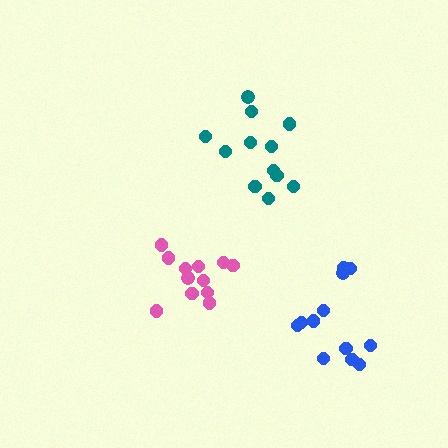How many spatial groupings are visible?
There are 3 spatial groupings.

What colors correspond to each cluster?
The clusters are colored: blue, teal, pink.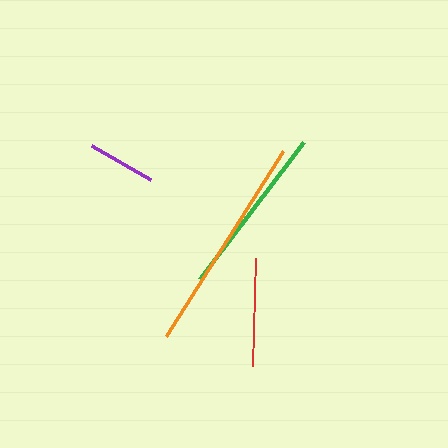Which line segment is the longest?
The orange line is the longest at approximately 219 pixels.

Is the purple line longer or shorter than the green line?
The green line is longer than the purple line.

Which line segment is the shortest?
The purple line is the shortest at approximately 68 pixels.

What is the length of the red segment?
The red segment is approximately 108 pixels long.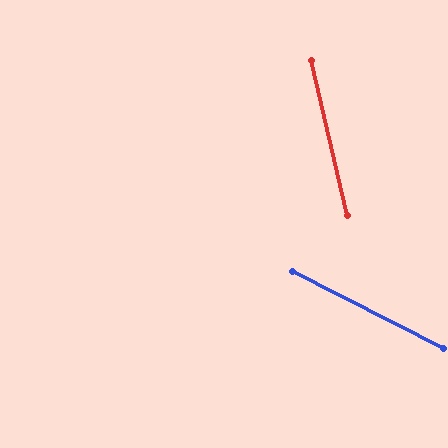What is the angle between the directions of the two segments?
Approximately 50 degrees.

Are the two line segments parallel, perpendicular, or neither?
Neither parallel nor perpendicular — they differ by about 50°.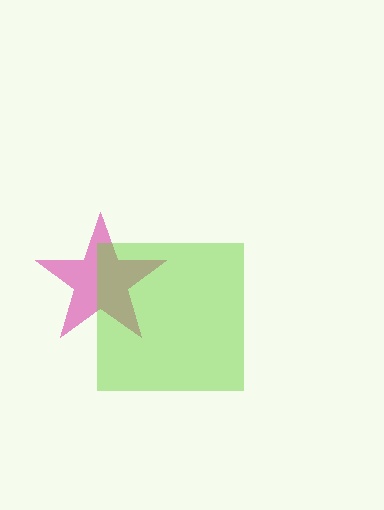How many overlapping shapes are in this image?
There are 2 overlapping shapes in the image.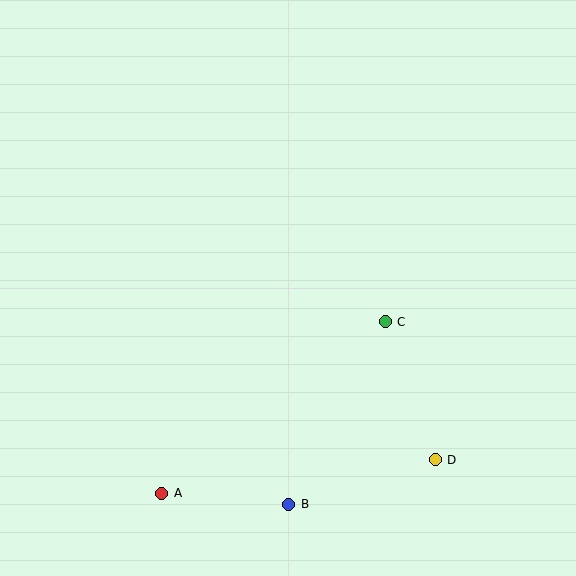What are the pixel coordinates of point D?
Point D is at (435, 460).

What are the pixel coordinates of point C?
Point C is at (385, 322).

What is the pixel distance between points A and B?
The distance between A and B is 127 pixels.